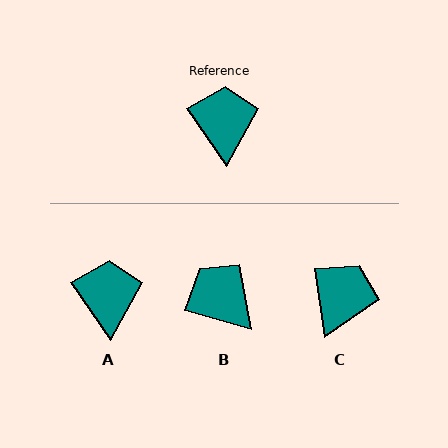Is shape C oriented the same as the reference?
No, it is off by about 26 degrees.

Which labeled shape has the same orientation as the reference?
A.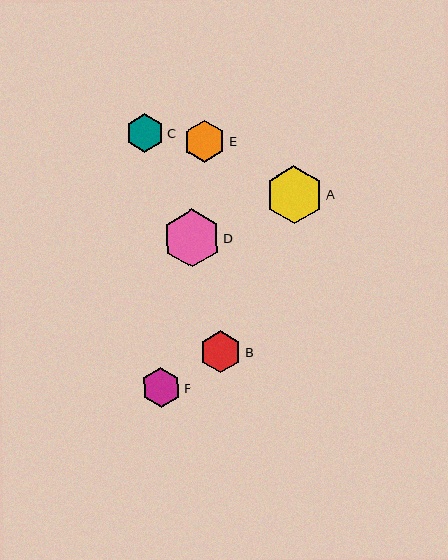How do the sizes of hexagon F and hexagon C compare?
Hexagon F and hexagon C are approximately the same size.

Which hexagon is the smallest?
Hexagon C is the smallest with a size of approximately 38 pixels.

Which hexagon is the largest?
Hexagon A is the largest with a size of approximately 58 pixels.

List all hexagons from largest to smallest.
From largest to smallest: A, D, E, B, F, C.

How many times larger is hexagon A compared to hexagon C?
Hexagon A is approximately 1.5 times the size of hexagon C.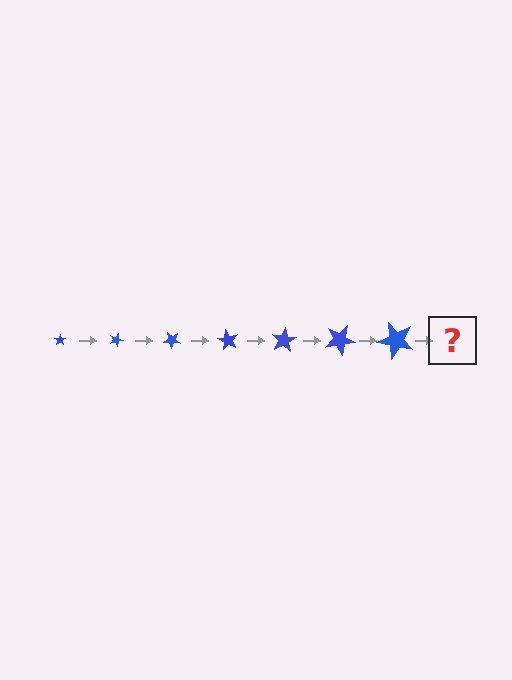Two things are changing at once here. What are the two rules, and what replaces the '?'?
The two rules are that the star grows larger each step and it rotates 20 degrees each step. The '?' should be a star, larger than the previous one and rotated 140 degrees from the start.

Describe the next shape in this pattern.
It should be a star, larger than the previous one and rotated 140 degrees from the start.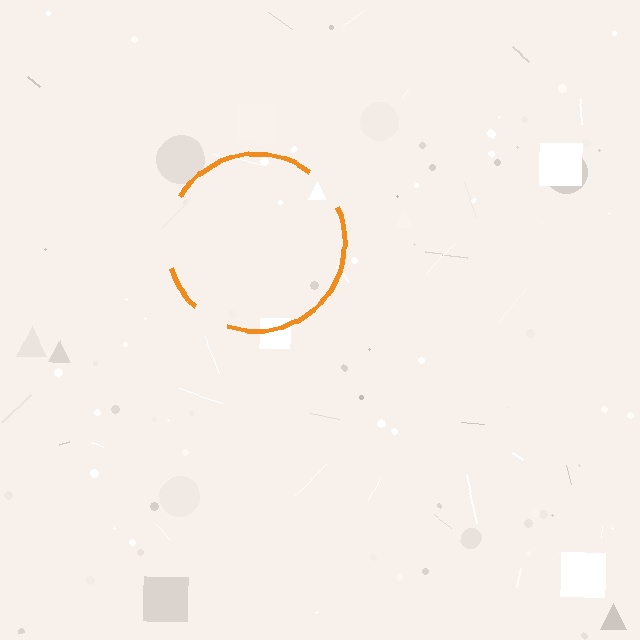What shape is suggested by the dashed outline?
The dashed outline suggests a circle.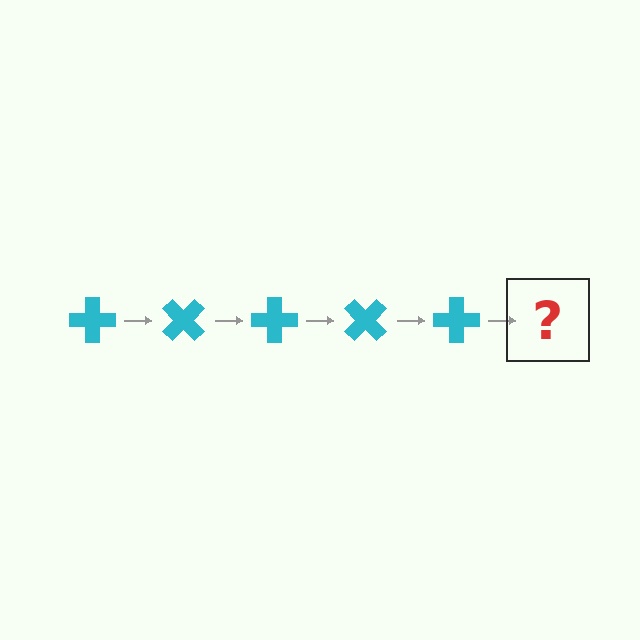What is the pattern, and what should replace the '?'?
The pattern is that the cross rotates 45 degrees each step. The '?' should be a cyan cross rotated 225 degrees.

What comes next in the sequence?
The next element should be a cyan cross rotated 225 degrees.